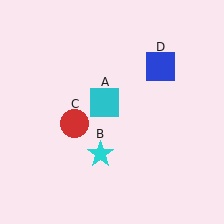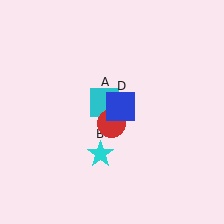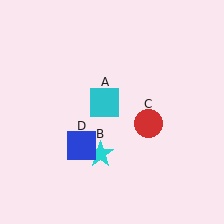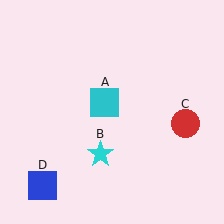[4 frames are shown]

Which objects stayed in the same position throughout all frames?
Cyan square (object A) and cyan star (object B) remained stationary.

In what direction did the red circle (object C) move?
The red circle (object C) moved right.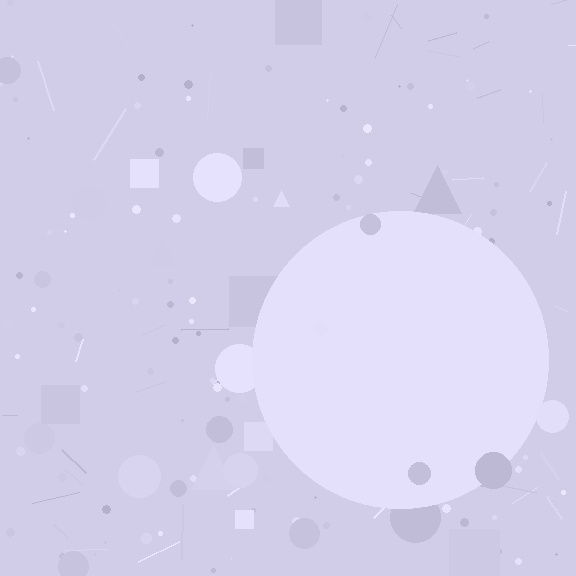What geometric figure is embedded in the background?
A circle is embedded in the background.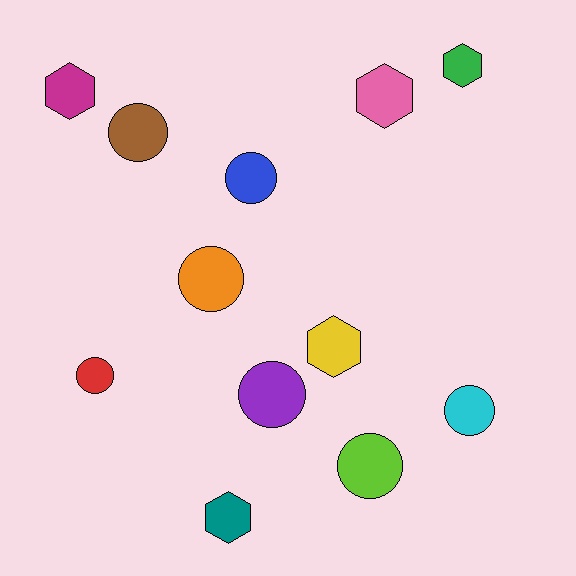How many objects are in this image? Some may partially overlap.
There are 12 objects.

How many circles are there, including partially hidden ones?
There are 7 circles.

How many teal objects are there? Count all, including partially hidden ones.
There is 1 teal object.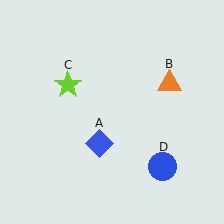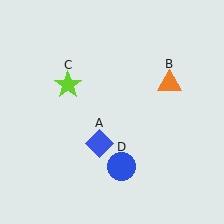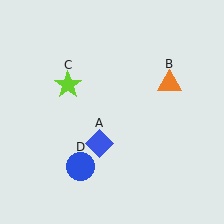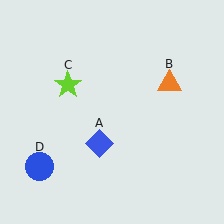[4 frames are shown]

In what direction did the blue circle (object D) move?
The blue circle (object D) moved left.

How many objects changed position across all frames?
1 object changed position: blue circle (object D).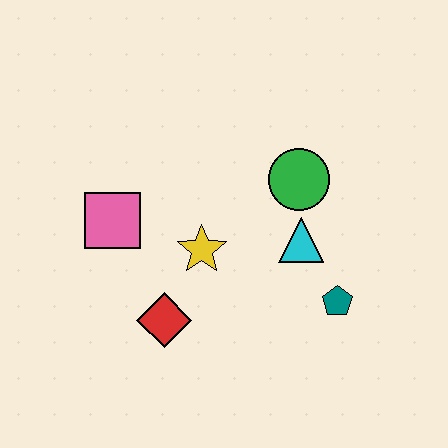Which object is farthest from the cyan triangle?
The pink square is farthest from the cyan triangle.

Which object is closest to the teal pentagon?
The cyan triangle is closest to the teal pentagon.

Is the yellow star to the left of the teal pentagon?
Yes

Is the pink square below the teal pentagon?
No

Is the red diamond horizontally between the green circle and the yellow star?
No